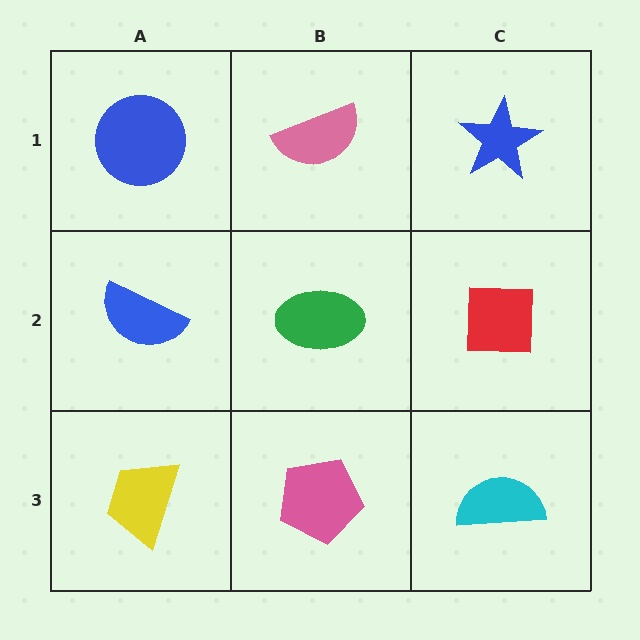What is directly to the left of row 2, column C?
A green ellipse.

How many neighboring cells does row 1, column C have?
2.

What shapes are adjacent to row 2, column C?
A blue star (row 1, column C), a cyan semicircle (row 3, column C), a green ellipse (row 2, column B).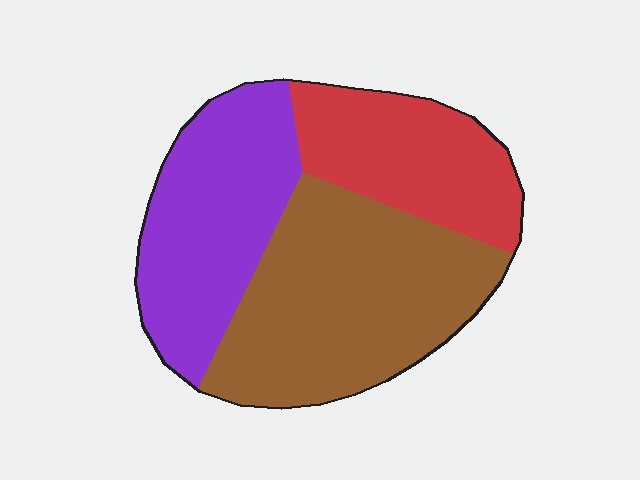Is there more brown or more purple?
Brown.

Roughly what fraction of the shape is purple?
Purple covers about 30% of the shape.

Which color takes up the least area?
Red, at roughly 25%.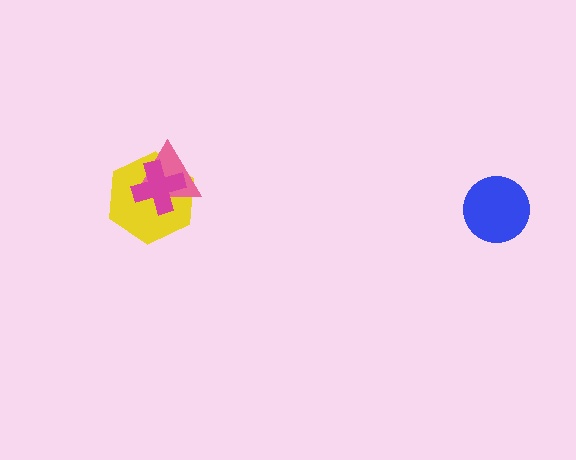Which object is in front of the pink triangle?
The magenta cross is in front of the pink triangle.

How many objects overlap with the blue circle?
0 objects overlap with the blue circle.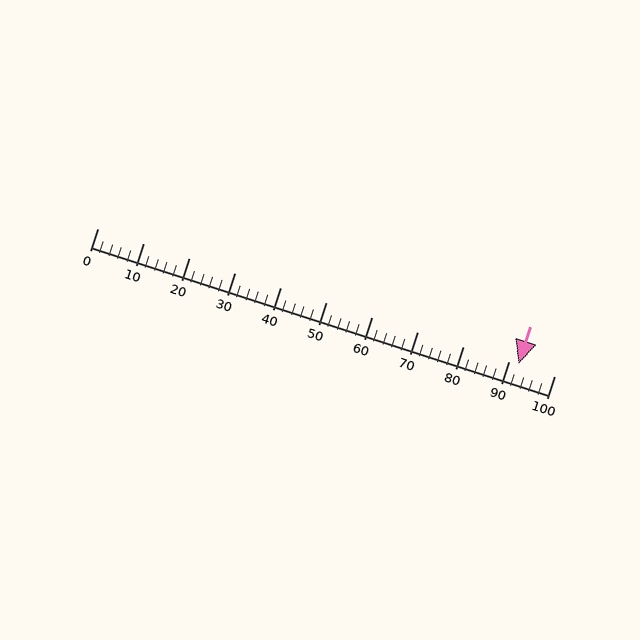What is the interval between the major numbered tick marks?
The major tick marks are spaced 10 units apart.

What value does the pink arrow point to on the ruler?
The pink arrow points to approximately 92.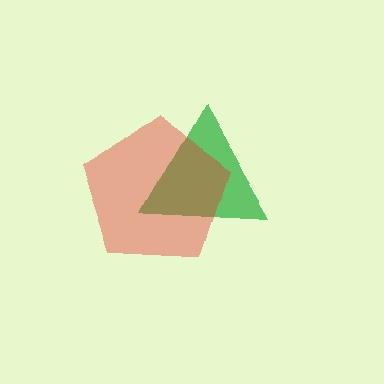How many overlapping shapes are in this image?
There are 2 overlapping shapes in the image.